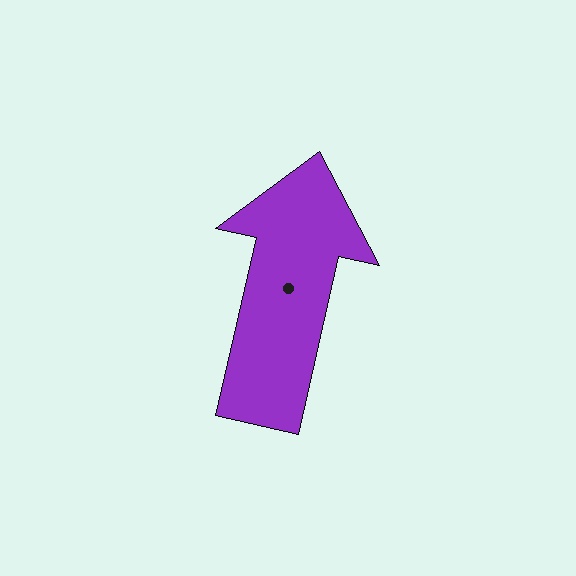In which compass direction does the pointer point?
North.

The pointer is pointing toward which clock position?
Roughly 12 o'clock.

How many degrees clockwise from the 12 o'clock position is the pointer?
Approximately 13 degrees.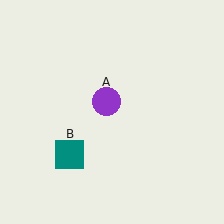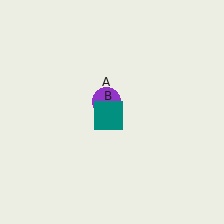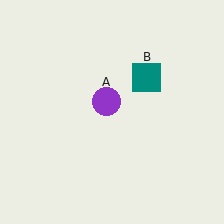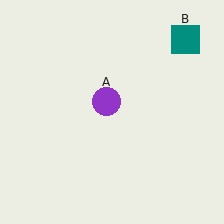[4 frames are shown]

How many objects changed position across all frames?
1 object changed position: teal square (object B).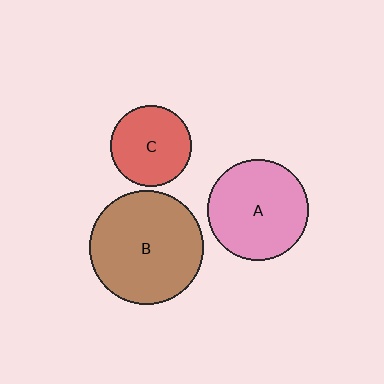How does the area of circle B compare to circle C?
Approximately 2.0 times.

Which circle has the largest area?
Circle B (brown).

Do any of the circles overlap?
No, none of the circles overlap.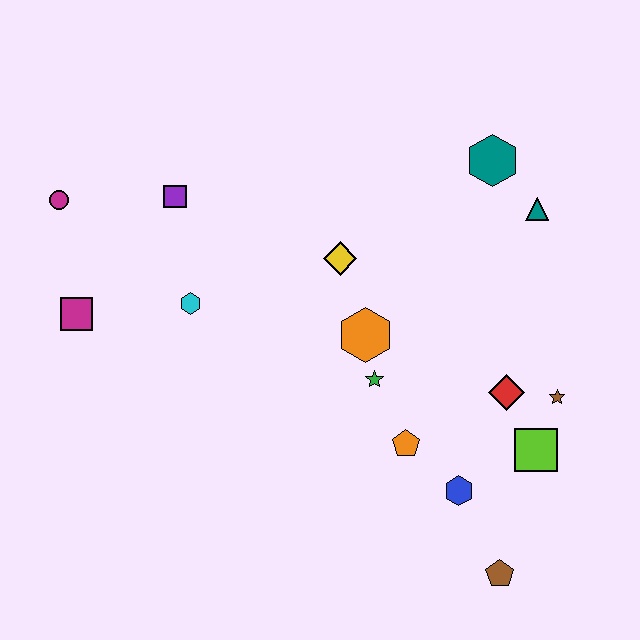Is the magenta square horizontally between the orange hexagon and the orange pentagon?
No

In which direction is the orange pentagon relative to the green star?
The orange pentagon is below the green star.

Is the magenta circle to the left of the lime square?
Yes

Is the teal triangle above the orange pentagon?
Yes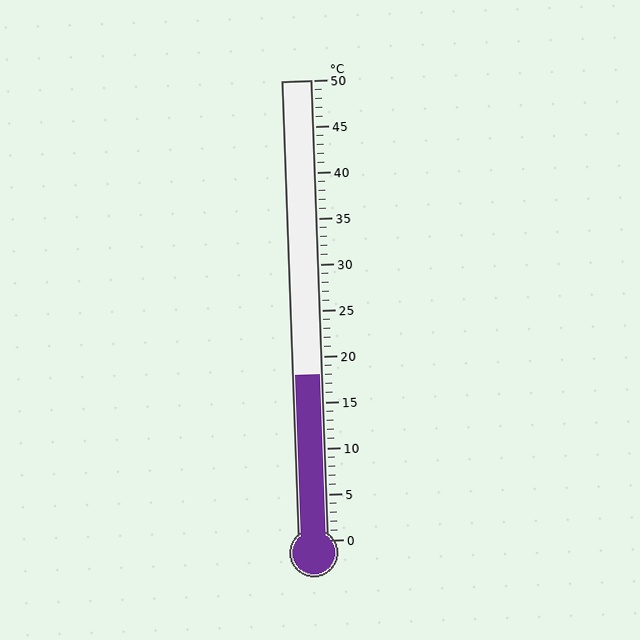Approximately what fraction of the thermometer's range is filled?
The thermometer is filled to approximately 35% of its range.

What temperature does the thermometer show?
The thermometer shows approximately 18°C.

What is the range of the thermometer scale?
The thermometer scale ranges from 0°C to 50°C.